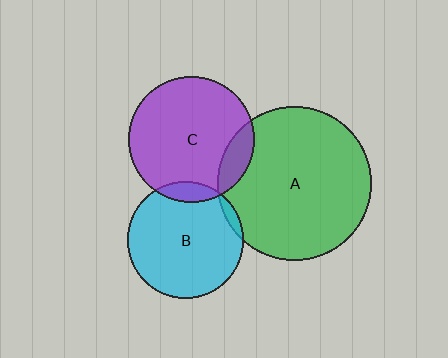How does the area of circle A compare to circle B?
Approximately 1.7 times.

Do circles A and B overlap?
Yes.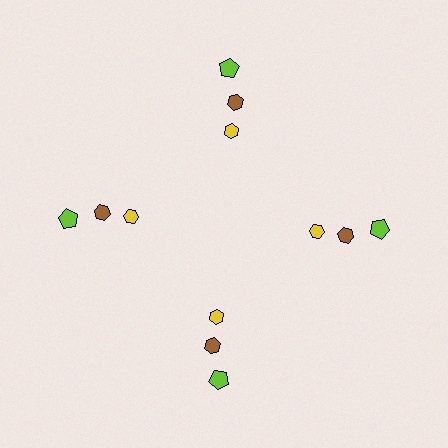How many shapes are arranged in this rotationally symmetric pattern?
There are 12 shapes, arranged in 4 groups of 3.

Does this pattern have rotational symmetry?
Yes, this pattern has 4-fold rotational symmetry. It looks the same after rotating 90 degrees around the center.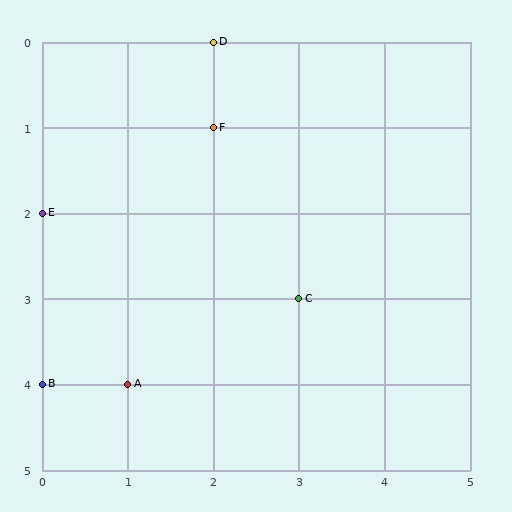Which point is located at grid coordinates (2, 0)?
Point D is at (2, 0).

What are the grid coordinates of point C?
Point C is at grid coordinates (3, 3).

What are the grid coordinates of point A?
Point A is at grid coordinates (1, 4).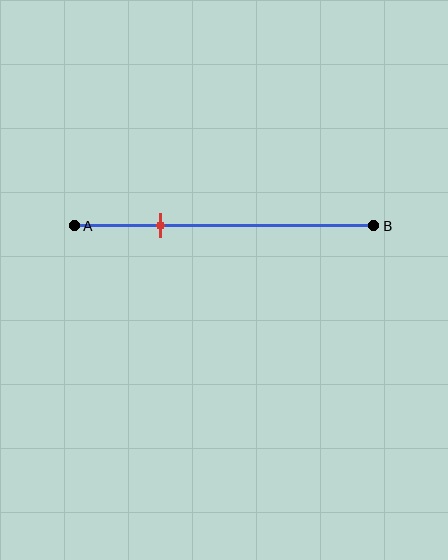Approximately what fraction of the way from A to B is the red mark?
The red mark is approximately 30% of the way from A to B.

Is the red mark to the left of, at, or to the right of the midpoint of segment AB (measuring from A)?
The red mark is to the left of the midpoint of segment AB.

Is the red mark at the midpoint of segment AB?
No, the mark is at about 30% from A, not at the 50% midpoint.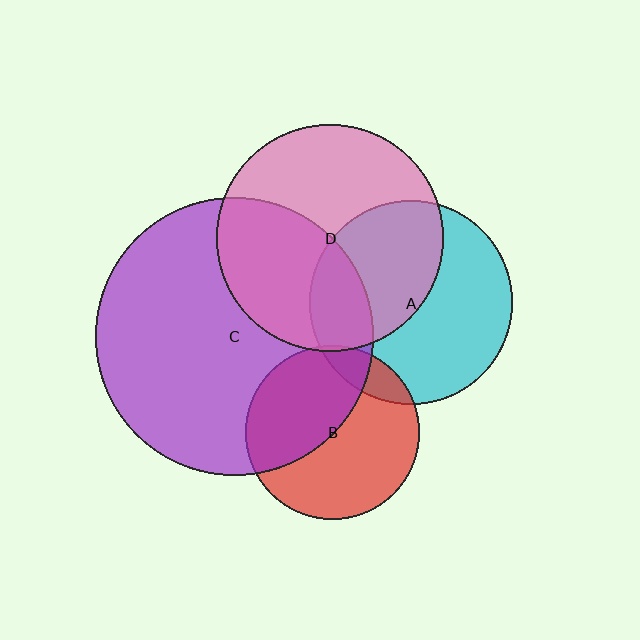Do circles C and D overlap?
Yes.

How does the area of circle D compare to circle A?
Approximately 1.2 times.